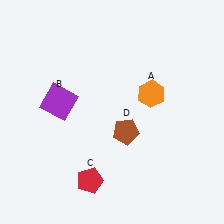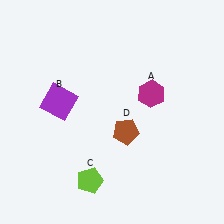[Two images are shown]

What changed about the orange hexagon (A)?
In Image 1, A is orange. In Image 2, it changed to magenta.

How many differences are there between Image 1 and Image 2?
There are 2 differences between the two images.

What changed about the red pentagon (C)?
In Image 1, C is red. In Image 2, it changed to lime.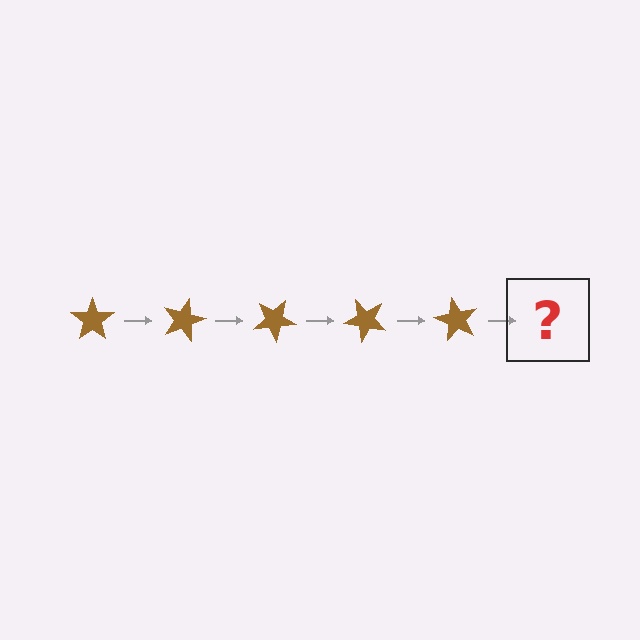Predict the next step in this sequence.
The next step is a brown star rotated 75 degrees.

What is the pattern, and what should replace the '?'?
The pattern is that the star rotates 15 degrees each step. The '?' should be a brown star rotated 75 degrees.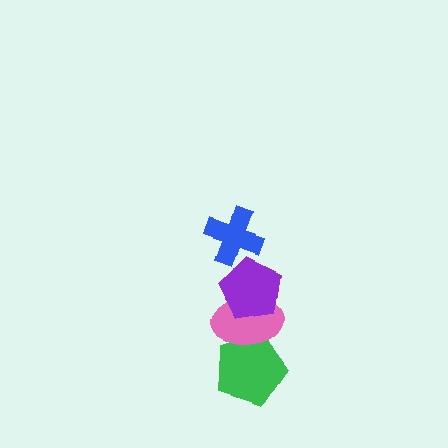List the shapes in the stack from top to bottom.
From top to bottom: the blue cross, the purple pentagon, the pink ellipse, the green pentagon.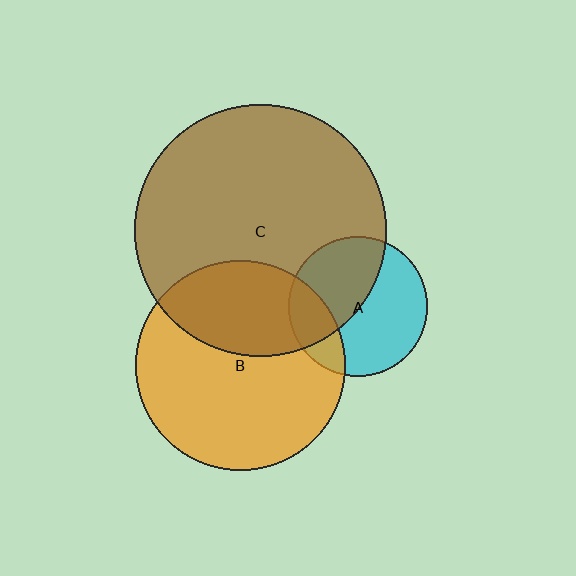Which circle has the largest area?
Circle C (brown).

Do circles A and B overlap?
Yes.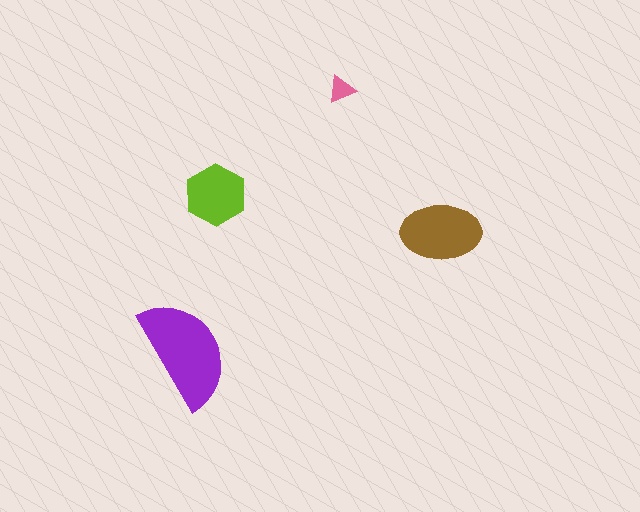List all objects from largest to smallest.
The purple semicircle, the brown ellipse, the lime hexagon, the pink triangle.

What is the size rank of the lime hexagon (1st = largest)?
3rd.